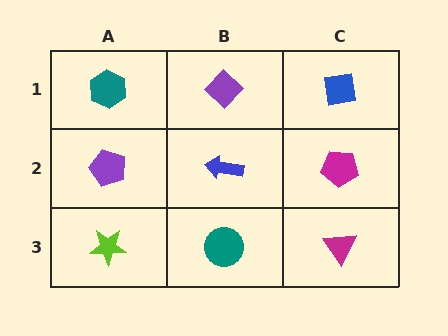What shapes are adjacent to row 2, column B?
A purple diamond (row 1, column B), a teal circle (row 3, column B), a purple pentagon (row 2, column A), a magenta pentagon (row 2, column C).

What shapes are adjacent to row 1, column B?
A blue arrow (row 2, column B), a teal hexagon (row 1, column A), a blue square (row 1, column C).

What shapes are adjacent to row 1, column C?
A magenta pentagon (row 2, column C), a purple diamond (row 1, column B).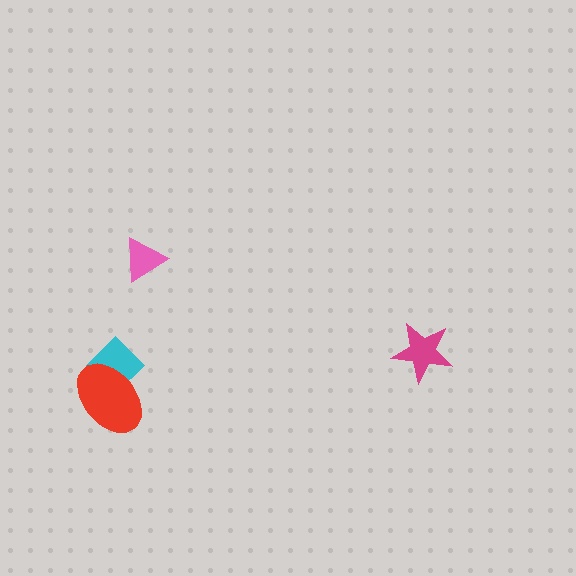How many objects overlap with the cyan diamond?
1 object overlaps with the cyan diamond.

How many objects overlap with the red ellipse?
1 object overlaps with the red ellipse.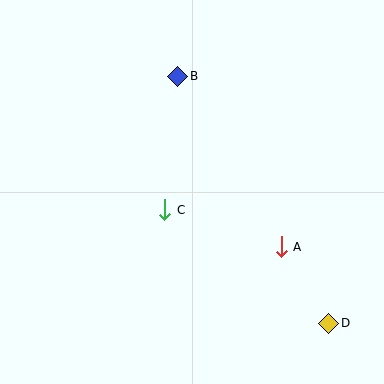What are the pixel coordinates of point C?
Point C is at (165, 210).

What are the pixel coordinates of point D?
Point D is at (329, 323).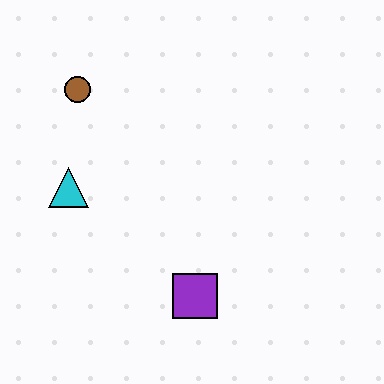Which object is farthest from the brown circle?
The purple square is farthest from the brown circle.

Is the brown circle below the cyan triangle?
No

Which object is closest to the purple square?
The cyan triangle is closest to the purple square.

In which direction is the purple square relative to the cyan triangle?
The purple square is to the right of the cyan triangle.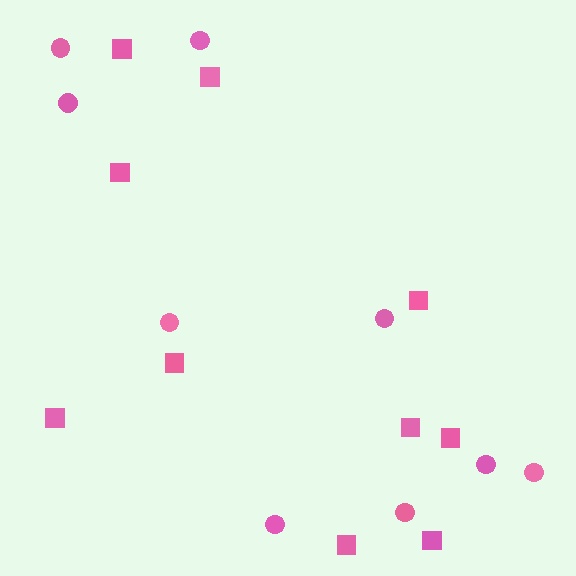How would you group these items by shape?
There are 2 groups: one group of circles (9) and one group of squares (10).